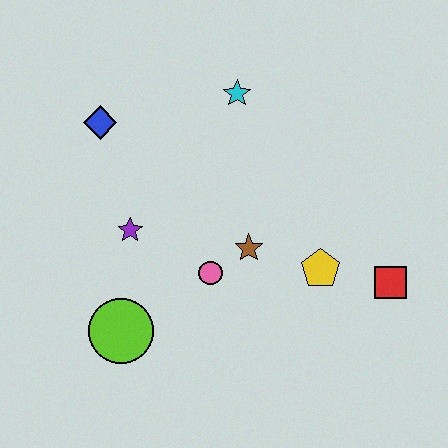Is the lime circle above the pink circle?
No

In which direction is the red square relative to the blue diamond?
The red square is to the right of the blue diamond.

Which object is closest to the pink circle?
The brown star is closest to the pink circle.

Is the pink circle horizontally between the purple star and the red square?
Yes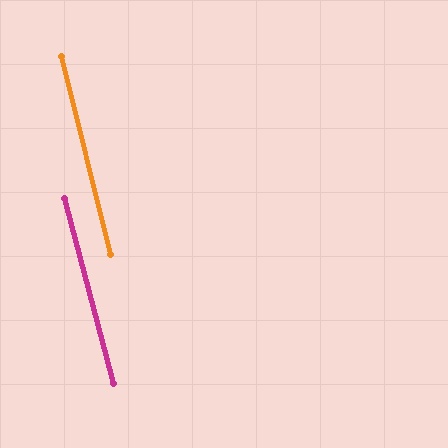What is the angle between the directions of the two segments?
Approximately 1 degree.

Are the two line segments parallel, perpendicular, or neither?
Parallel — their directions differ by only 1.0°.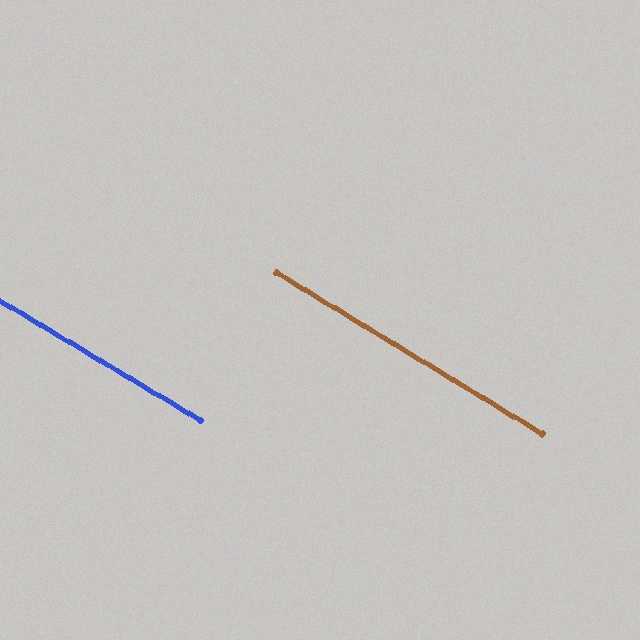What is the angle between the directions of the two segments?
Approximately 1 degree.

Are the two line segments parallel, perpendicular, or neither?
Parallel — their directions differ by only 0.6°.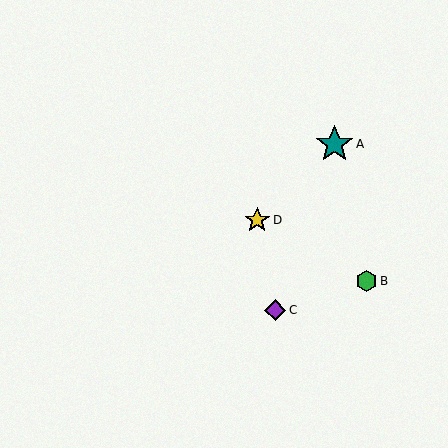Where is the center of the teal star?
The center of the teal star is at (334, 144).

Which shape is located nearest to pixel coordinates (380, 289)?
The green hexagon (labeled B) at (366, 281) is nearest to that location.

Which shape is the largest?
The teal star (labeled A) is the largest.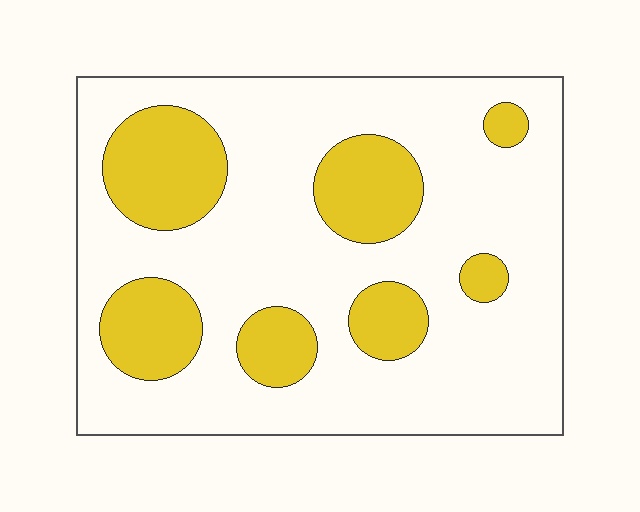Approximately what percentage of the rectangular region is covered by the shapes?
Approximately 25%.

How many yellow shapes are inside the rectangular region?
7.